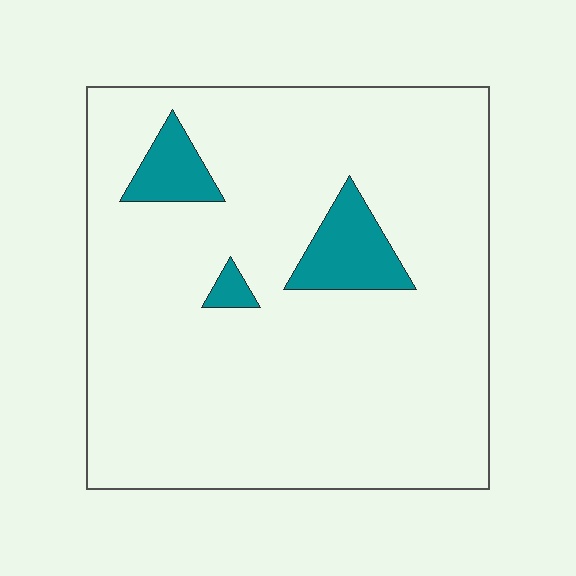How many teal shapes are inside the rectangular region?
3.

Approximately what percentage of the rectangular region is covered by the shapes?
Approximately 10%.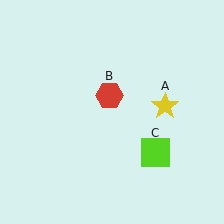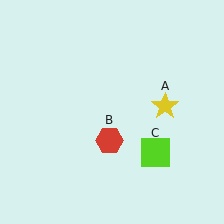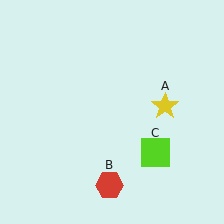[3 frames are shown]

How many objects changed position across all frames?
1 object changed position: red hexagon (object B).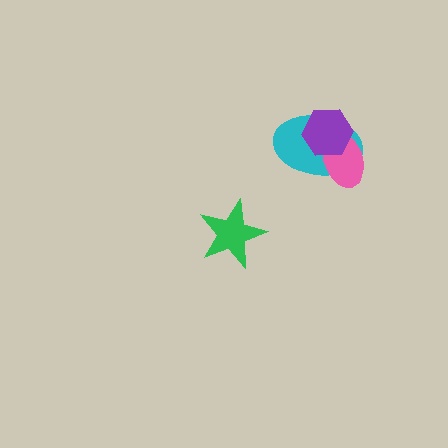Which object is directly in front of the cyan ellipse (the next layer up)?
The pink ellipse is directly in front of the cyan ellipse.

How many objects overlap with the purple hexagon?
2 objects overlap with the purple hexagon.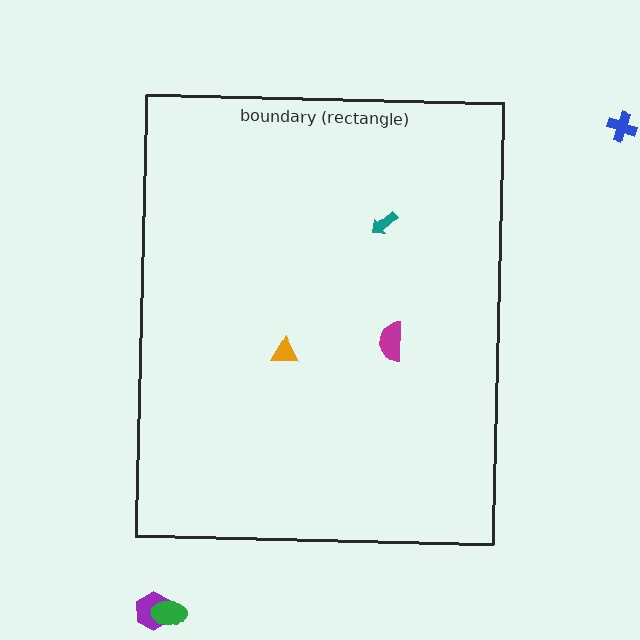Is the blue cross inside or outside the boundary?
Outside.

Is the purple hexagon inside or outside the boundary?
Outside.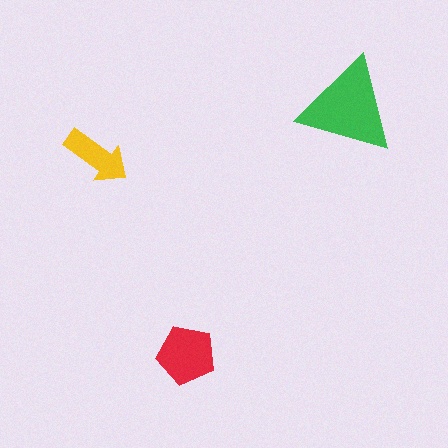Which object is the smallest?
The yellow arrow.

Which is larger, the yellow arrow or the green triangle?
The green triangle.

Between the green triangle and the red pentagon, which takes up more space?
The green triangle.